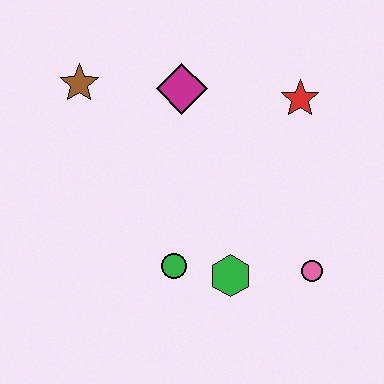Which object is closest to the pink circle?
The green hexagon is closest to the pink circle.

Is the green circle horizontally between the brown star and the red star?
Yes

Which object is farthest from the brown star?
The pink circle is farthest from the brown star.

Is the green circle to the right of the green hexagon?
No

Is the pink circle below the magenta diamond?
Yes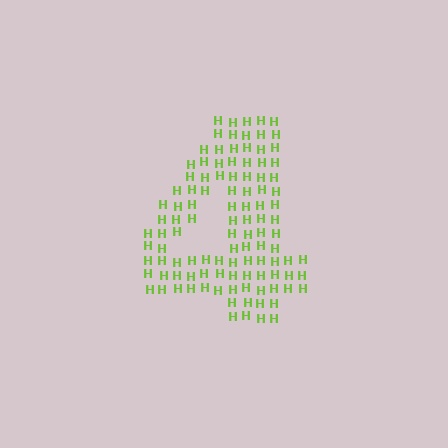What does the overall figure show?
The overall figure shows the digit 4.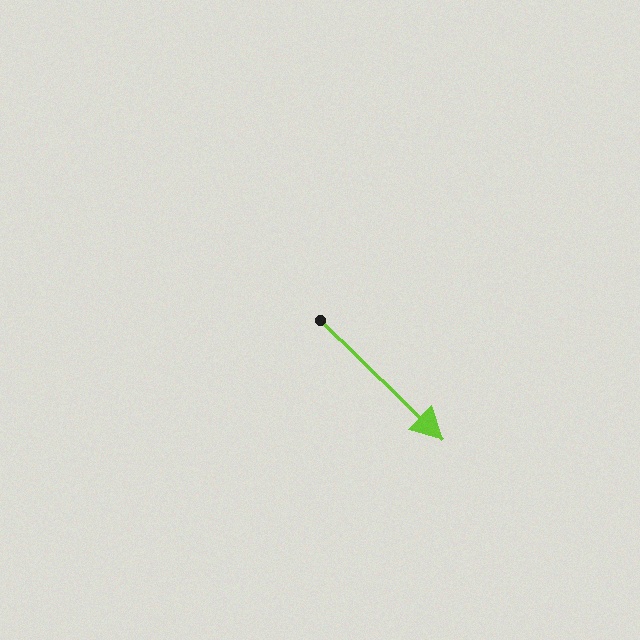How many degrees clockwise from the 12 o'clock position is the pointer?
Approximately 134 degrees.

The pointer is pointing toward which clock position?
Roughly 4 o'clock.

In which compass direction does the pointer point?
Southeast.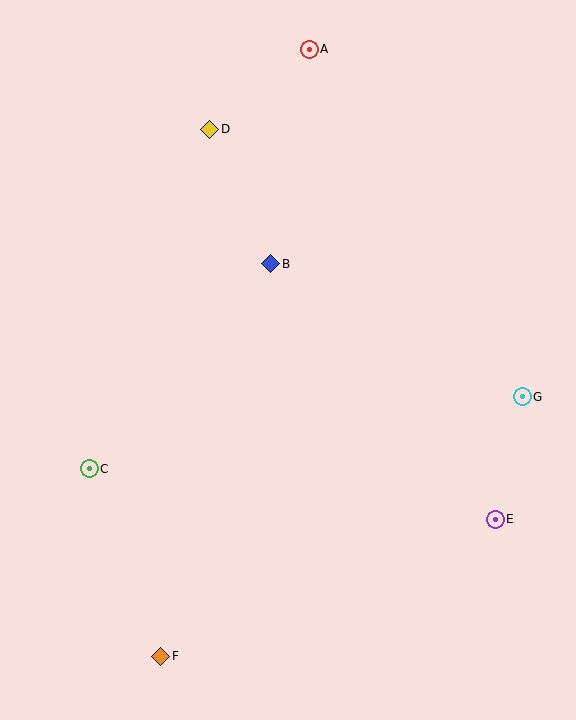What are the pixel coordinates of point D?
Point D is at (210, 129).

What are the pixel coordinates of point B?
Point B is at (271, 264).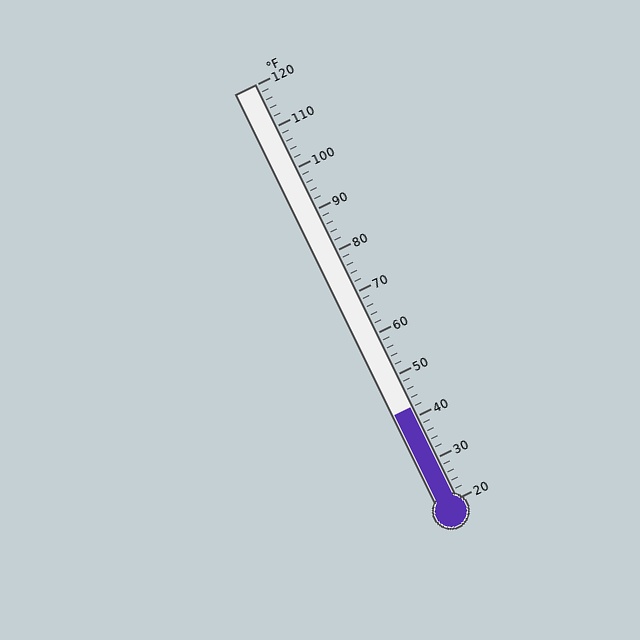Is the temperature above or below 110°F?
The temperature is below 110°F.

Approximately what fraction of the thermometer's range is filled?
The thermometer is filled to approximately 20% of its range.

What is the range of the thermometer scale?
The thermometer scale ranges from 20°F to 120°F.